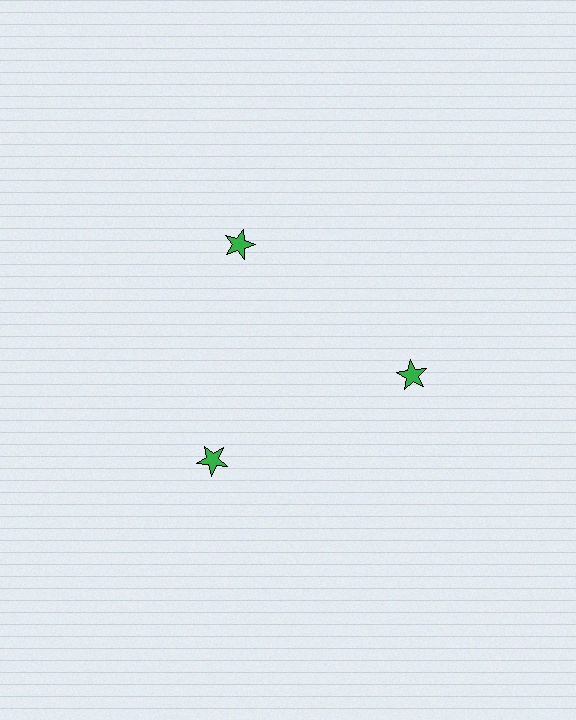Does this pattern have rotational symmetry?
Yes, this pattern has 3-fold rotational symmetry. It looks the same after rotating 120 degrees around the center.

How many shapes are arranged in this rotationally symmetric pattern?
There are 3 shapes, arranged in 3 groups of 1.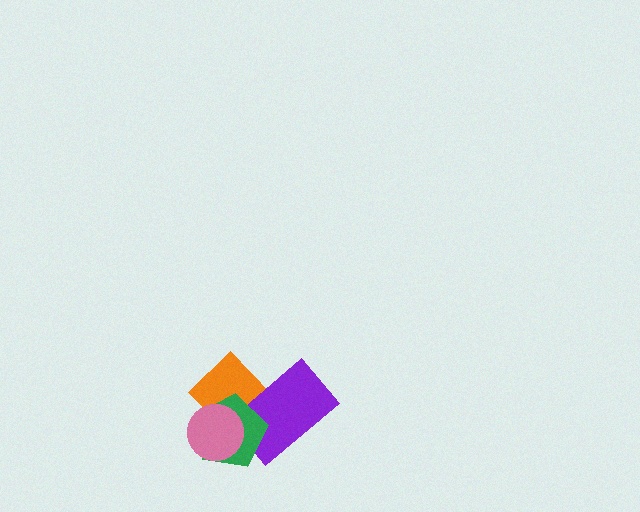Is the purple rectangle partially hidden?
Yes, it is partially covered by another shape.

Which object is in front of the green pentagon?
The pink circle is in front of the green pentagon.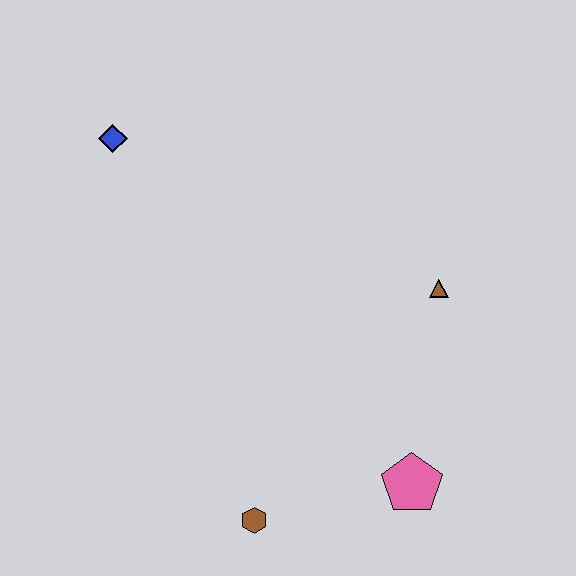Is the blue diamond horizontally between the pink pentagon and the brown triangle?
No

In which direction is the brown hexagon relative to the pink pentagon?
The brown hexagon is to the left of the pink pentagon.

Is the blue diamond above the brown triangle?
Yes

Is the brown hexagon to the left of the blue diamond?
No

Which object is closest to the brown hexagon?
The pink pentagon is closest to the brown hexagon.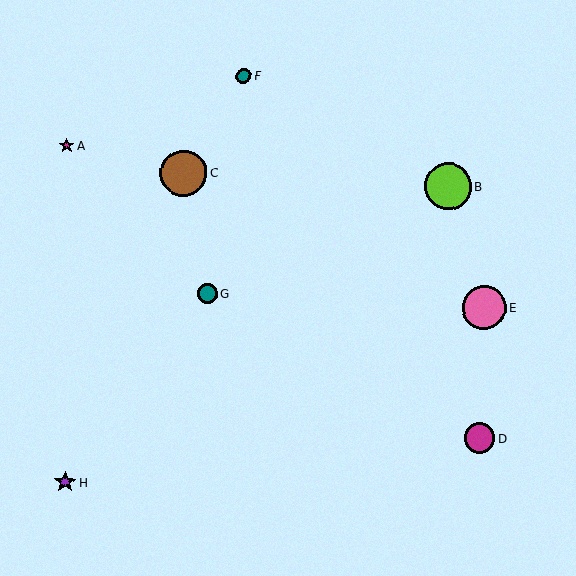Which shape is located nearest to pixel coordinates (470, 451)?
The magenta circle (labeled D) at (480, 438) is nearest to that location.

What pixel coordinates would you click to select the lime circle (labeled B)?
Click at (448, 186) to select the lime circle B.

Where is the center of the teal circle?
The center of the teal circle is at (207, 294).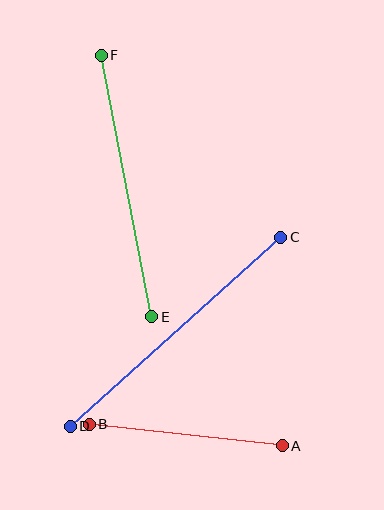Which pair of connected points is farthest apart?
Points C and D are farthest apart.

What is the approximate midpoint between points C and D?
The midpoint is at approximately (176, 332) pixels.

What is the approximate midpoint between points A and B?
The midpoint is at approximately (186, 435) pixels.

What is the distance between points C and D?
The distance is approximately 283 pixels.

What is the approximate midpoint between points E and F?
The midpoint is at approximately (127, 186) pixels.